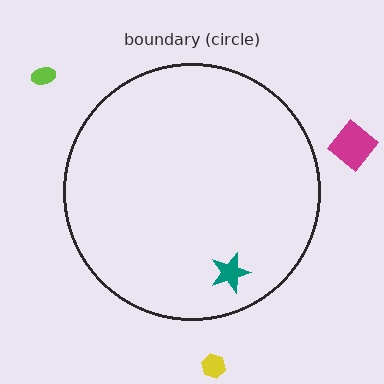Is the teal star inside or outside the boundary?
Inside.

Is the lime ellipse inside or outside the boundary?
Outside.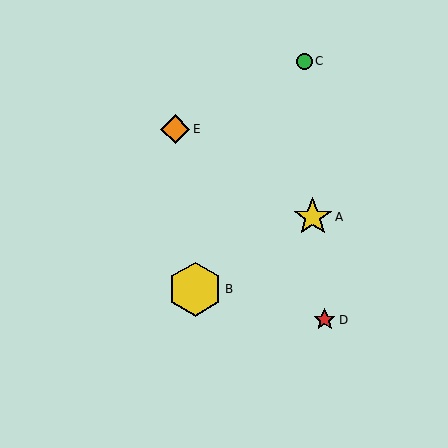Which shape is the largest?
The yellow hexagon (labeled B) is the largest.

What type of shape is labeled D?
Shape D is a red star.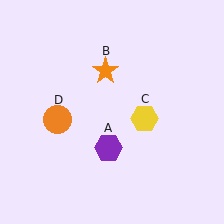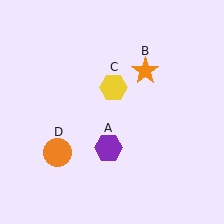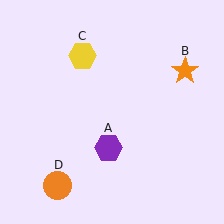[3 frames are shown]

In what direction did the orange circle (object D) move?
The orange circle (object D) moved down.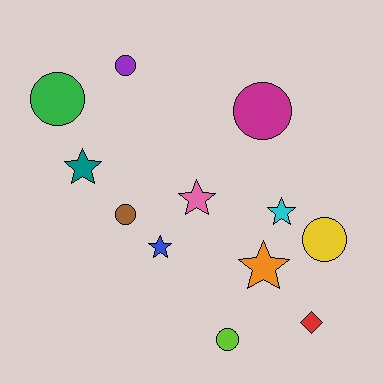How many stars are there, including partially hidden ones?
There are 5 stars.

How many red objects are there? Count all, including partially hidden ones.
There is 1 red object.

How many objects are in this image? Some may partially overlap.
There are 12 objects.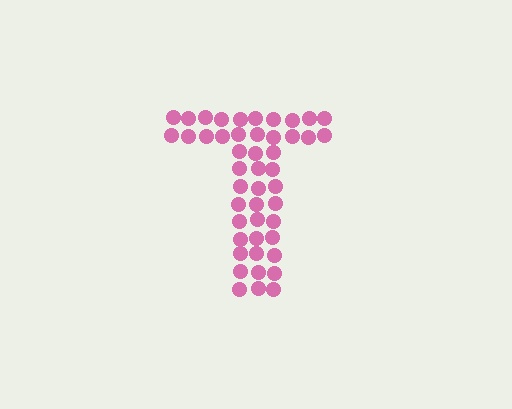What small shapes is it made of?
It is made of small circles.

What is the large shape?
The large shape is the letter T.